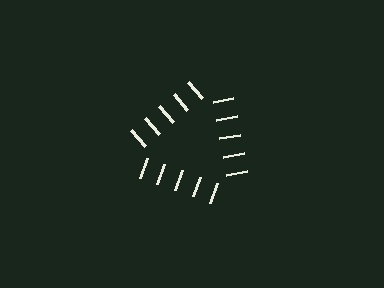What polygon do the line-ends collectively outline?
An illusory triangle — the line segments terminate on its edges but no continuous stroke is drawn.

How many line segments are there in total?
15 — 5 along each of the 3 edges.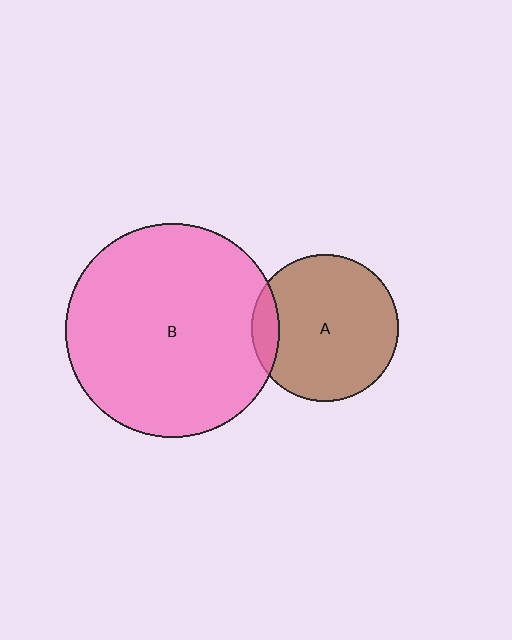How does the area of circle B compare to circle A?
Approximately 2.1 times.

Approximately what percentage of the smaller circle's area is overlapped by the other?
Approximately 10%.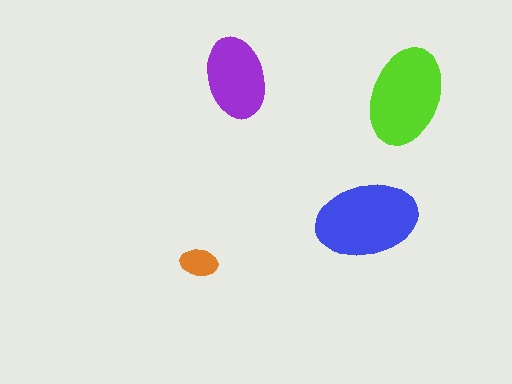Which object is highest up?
The purple ellipse is topmost.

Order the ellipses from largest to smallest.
the blue one, the lime one, the purple one, the orange one.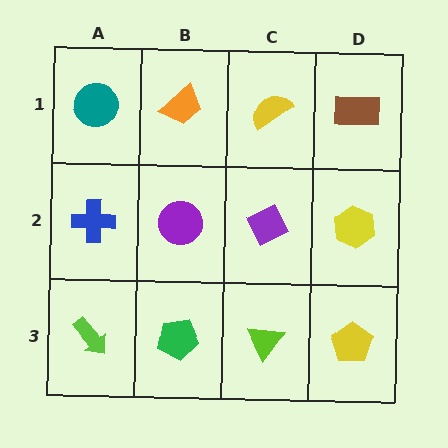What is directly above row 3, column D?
A yellow hexagon.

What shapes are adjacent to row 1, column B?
A purple circle (row 2, column B), a teal circle (row 1, column A), a yellow semicircle (row 1, column C).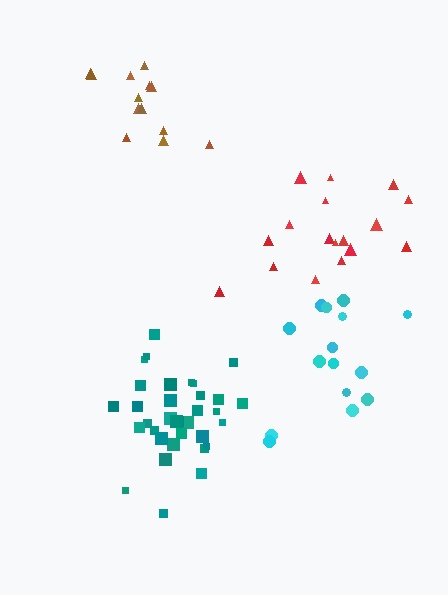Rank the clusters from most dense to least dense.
teal, brown, cyan, red.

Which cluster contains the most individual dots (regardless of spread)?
Teal (35).